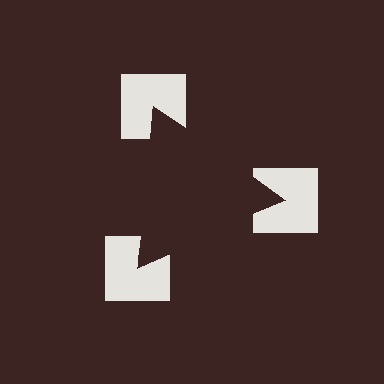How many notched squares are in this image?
There are 3 — one at each vertex of the illusory triangle.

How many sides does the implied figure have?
3 sides.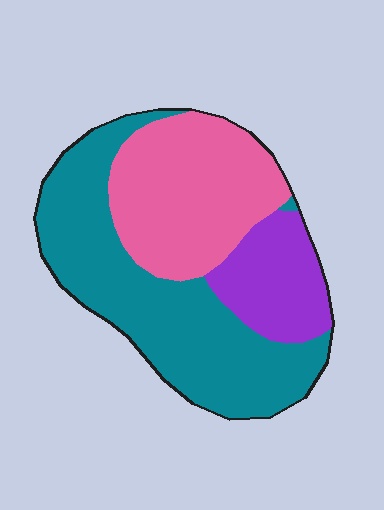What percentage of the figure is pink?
Pink takes up about one third (1/3) of the figure.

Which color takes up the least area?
Purple, at roughly 15%.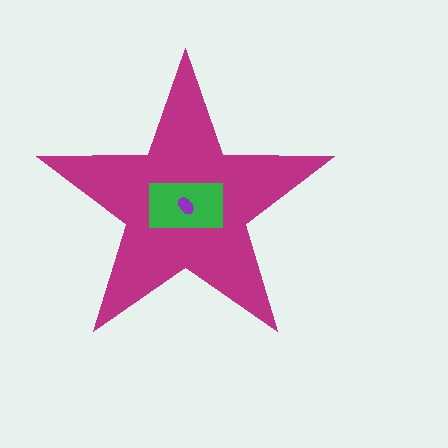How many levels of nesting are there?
3.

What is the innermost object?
The purple ellipse.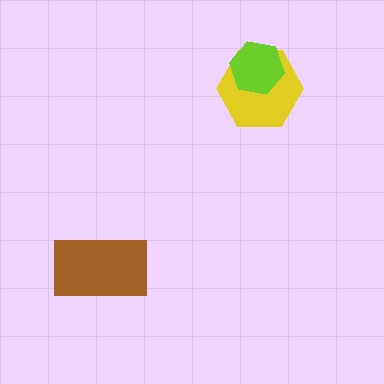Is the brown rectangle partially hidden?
No, no other shape covers it.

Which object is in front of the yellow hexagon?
The lime hexagon is in front of the yellow hexagon.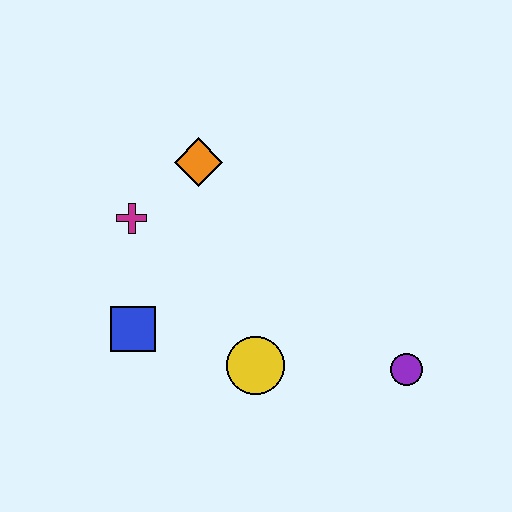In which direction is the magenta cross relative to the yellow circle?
The magenta cross is above the yellow circle.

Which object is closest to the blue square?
The magenta cross is closest to the blue square.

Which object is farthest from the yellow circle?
The orange diamond is farthest from the yellow circle.